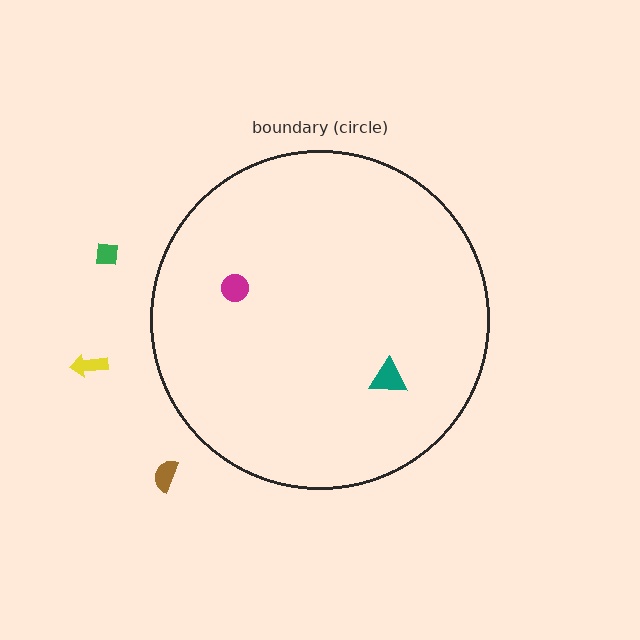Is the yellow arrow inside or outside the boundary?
Outside.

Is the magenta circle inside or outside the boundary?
Inside.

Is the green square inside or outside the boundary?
Outside.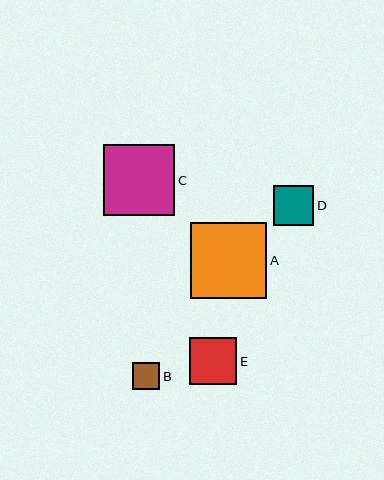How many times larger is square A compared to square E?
Square A is approximately 1.6 times the size of square E.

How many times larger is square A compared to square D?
Square A is approximately 1.9 times the size of square D.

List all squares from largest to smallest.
From largest to smallest: A, C, E, D, B.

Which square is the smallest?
Square B is the smallest with a size of approximately 27 pixels.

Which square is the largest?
Square A is the largest with a size of approximately 76 pixels.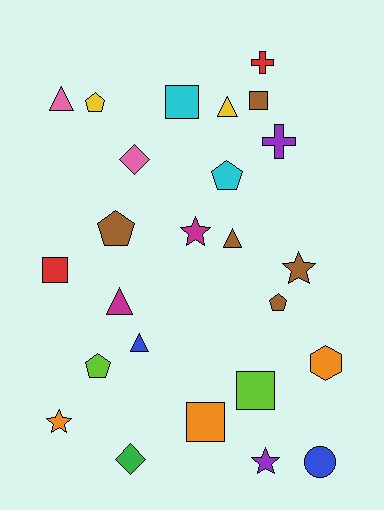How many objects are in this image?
There are 25 objects.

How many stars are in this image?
There are 4 stars.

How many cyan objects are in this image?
There are 2 cyan objects.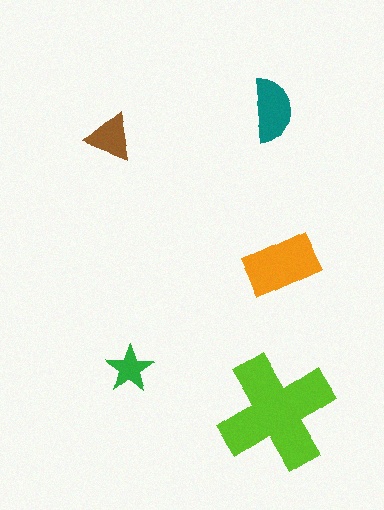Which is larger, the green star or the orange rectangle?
The orange rectangle.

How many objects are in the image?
There are 5 objects in the image.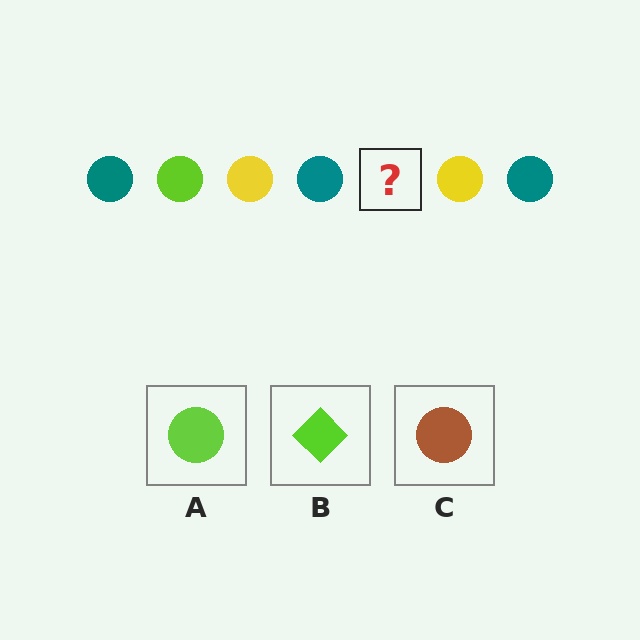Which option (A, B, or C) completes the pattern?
A.